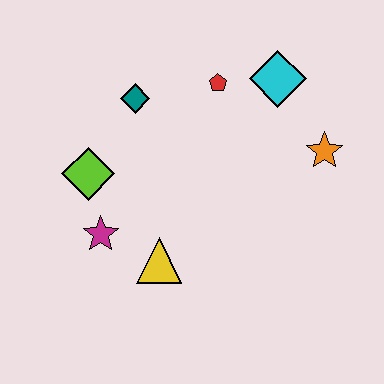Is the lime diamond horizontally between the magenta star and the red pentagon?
No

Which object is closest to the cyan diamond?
The red pentagon is closest to the cyan diamond.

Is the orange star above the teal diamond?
No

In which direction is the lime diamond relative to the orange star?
The lime diamond is to the left of the orange star.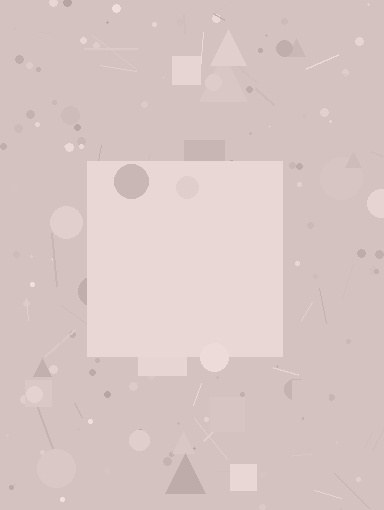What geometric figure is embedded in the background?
A square is embedded in the background.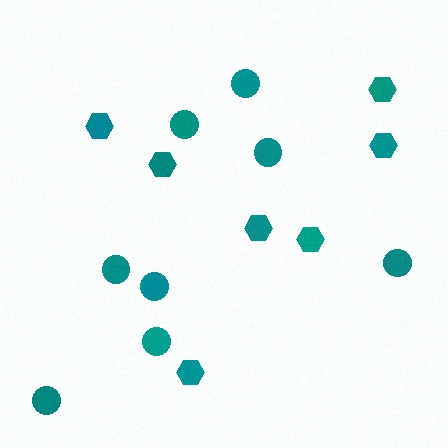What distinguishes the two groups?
There are 2 groups: one group of circles (8) and one group of hexagons (7).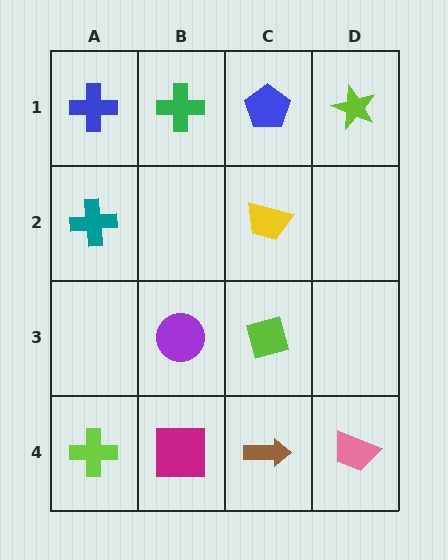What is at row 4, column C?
A brown arrow.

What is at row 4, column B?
A magenta square.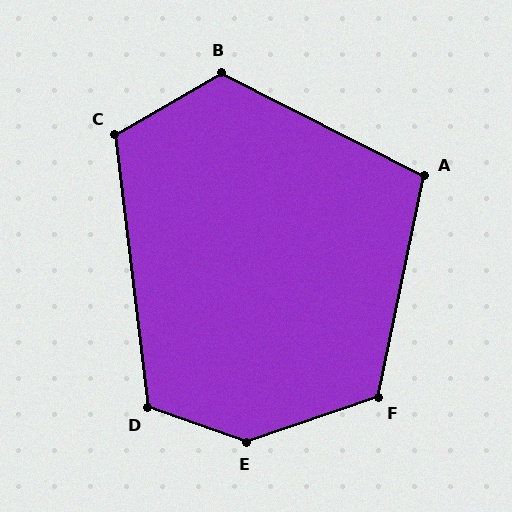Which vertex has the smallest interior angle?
A, at approximately 105 degrees.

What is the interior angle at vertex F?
Approximately 121 degrees (obtuse).